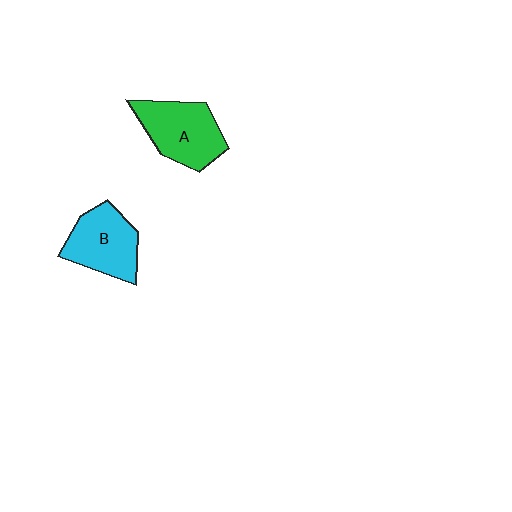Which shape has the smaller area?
Shape B (cyan).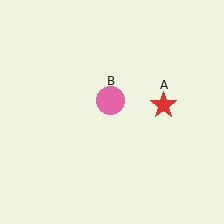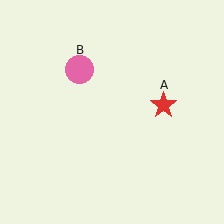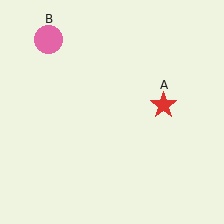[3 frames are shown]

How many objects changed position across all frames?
1 object changed position: pink circle (object B).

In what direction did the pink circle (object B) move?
The pink circle (object B) moved up and to the left.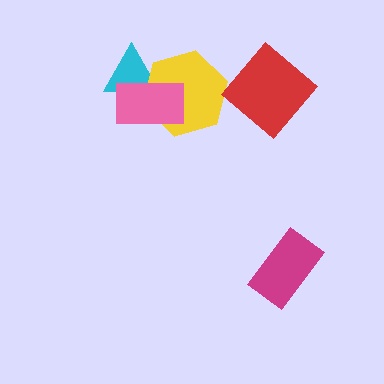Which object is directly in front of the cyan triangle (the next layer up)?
The yellow hexagon is directly in front of the cyan triangle.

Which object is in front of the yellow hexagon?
The pink rectangle is in front of the yellow hexagon.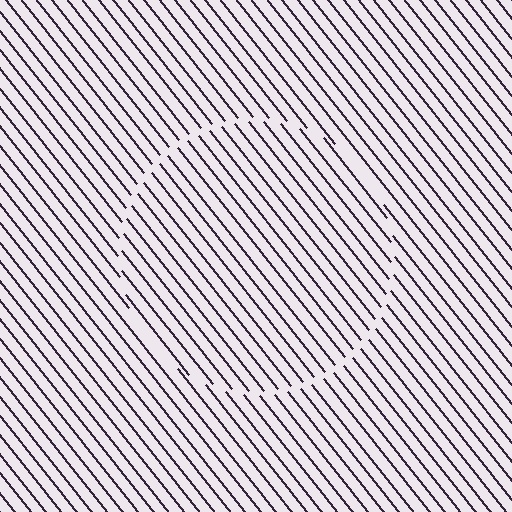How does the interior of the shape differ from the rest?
The interior of the shape contains the same grating, shifted by half a period — the contour is defined by the phase discontinuity where line-ends from the inner and outer gratings abut.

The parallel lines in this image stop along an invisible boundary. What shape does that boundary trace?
An illusory circle. The interior of the shape contains the same grating, shifted by half a period — the contour is defined by the phase discontinuity where line-ends from the inner and outer gratings abut.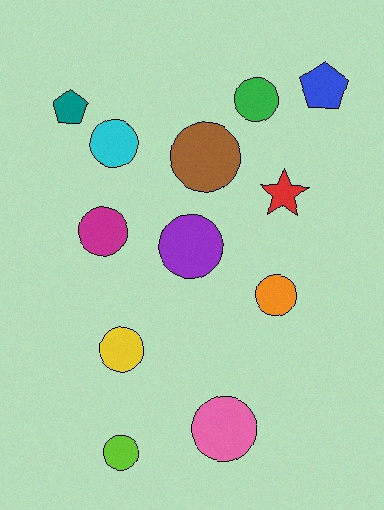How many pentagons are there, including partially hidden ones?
There are 2 pentagons.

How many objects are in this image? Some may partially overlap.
There are 12 objects.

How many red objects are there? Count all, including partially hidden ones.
There is 1 red object.